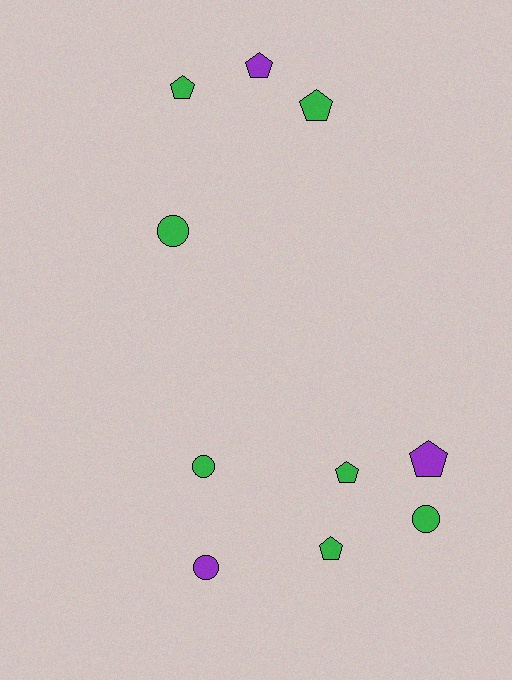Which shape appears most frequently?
Pentagon, with 6 objects.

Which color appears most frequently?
Green, with 7 objects.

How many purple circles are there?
There is 1 purple circle.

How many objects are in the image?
There are 10 objects.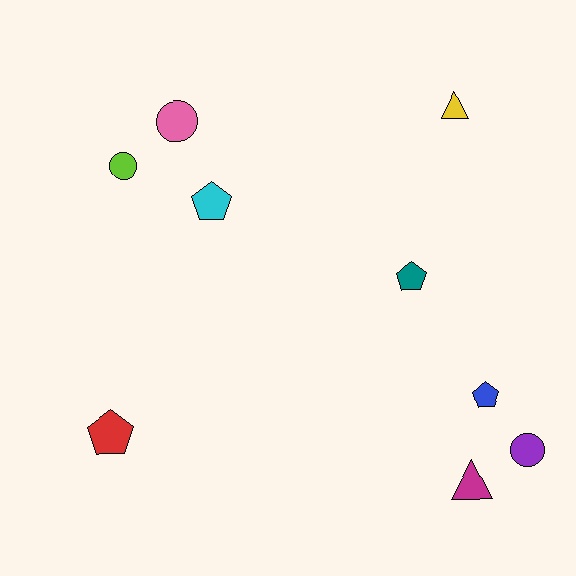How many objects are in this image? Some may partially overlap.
There are 9 objects.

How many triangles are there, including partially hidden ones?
There are 2 triangles.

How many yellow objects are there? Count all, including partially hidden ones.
There is 1 yellow object.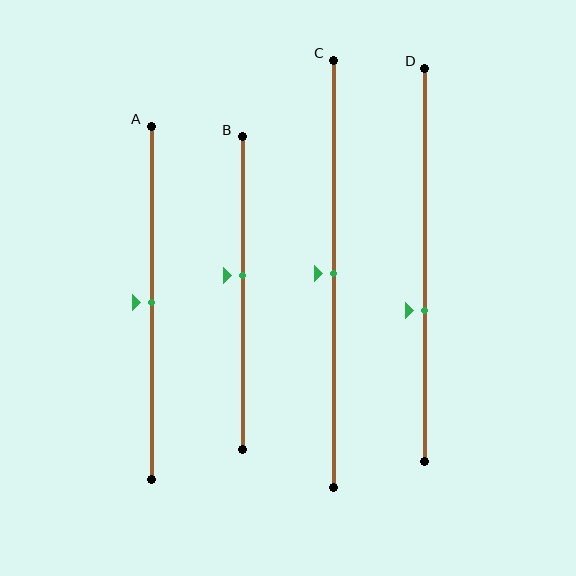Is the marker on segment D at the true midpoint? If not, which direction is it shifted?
No, the marker on segment D is shifted downward by about 12% of the segment length.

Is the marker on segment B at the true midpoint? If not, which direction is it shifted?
No, the marker on segment B is shifted upward by about 6% of the segment length.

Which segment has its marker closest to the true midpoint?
Segment A has its marker closest to the true midpoint.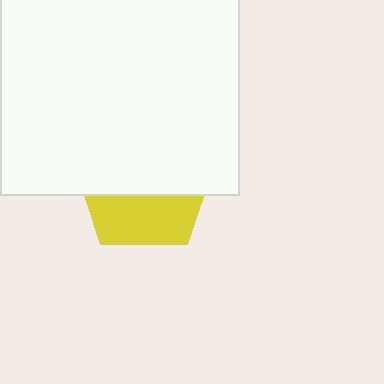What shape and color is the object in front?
The object in front is a white square.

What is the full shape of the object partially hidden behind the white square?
The partially hidden object is a yellow pentagon.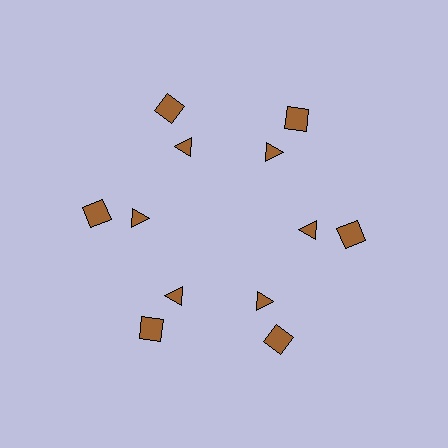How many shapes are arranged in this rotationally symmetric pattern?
There are 12 shapes, arranged in 6 groups of 2.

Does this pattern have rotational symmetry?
Yes, this pattern has 6-fold rotational symmetry. It looks the same after rotating 60 degrees around the center.